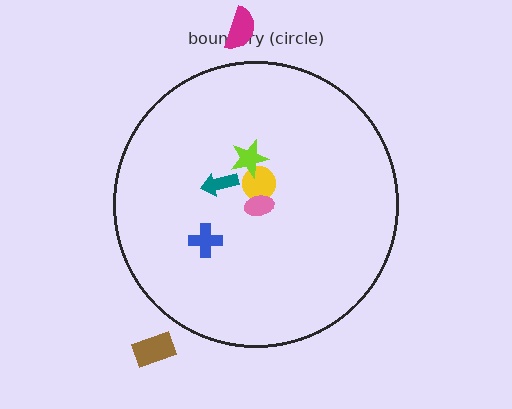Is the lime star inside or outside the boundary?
Inside.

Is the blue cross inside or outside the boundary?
Inside.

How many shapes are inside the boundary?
5 inside, 2 outside.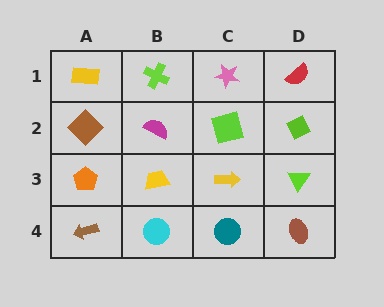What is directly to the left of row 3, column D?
A yellow arrow.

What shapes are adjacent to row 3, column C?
A lime square (row 2, column C), a teal circle (row 4, column C), a yellow trapezoid (row 3, column B), a lime triangle (row 3, column D).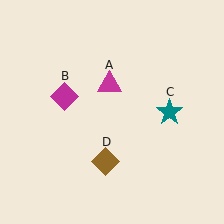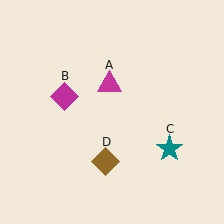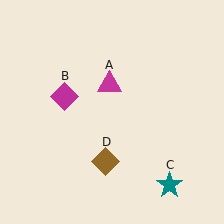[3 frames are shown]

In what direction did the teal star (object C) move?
The teal star (object C) moved down.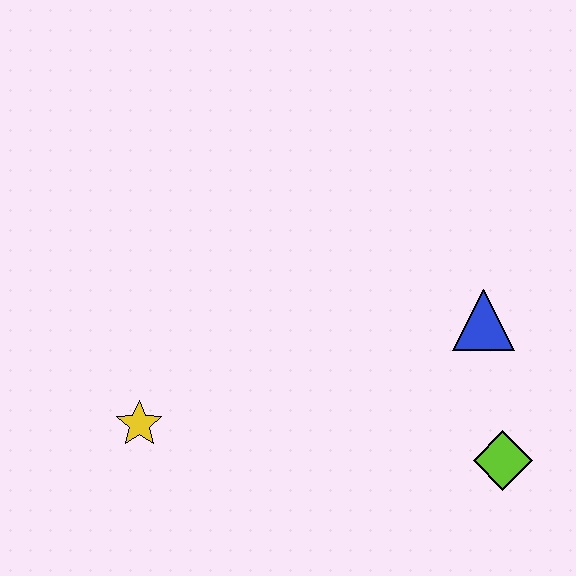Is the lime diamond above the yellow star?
No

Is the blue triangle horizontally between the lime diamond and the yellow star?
Yes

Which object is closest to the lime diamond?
The blue triangle is closest to the lime diamond.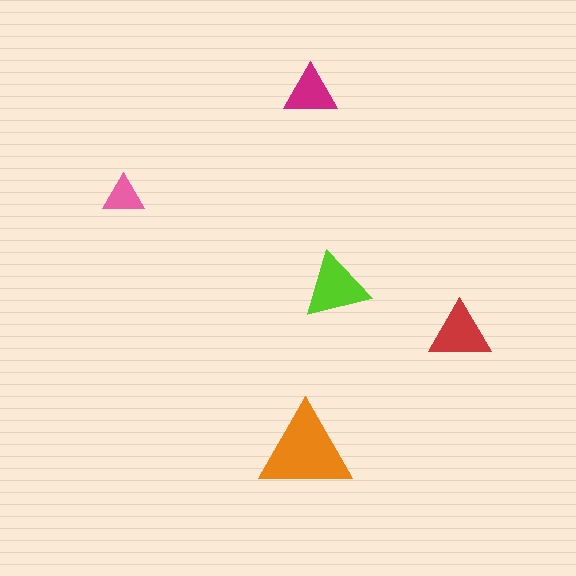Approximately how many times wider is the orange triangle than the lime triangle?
About 1.5 times wider.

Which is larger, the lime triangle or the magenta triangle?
The lime one.